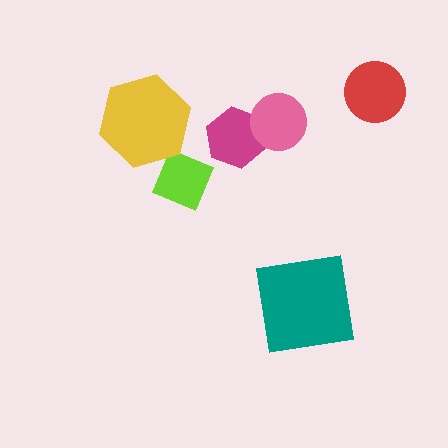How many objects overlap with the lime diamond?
1 object overlaps with the lime diamond.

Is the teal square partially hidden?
No, no other shape covers it.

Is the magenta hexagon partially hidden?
Yes, it is partially covered by another shape.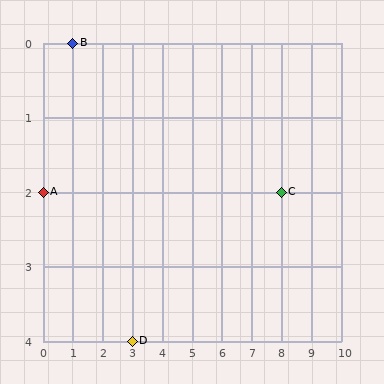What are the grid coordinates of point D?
Point D is at grid coordinates (3, 4).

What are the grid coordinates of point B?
Point B is at grid coordinates (1, 0).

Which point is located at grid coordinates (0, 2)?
Point A is at (0, 2).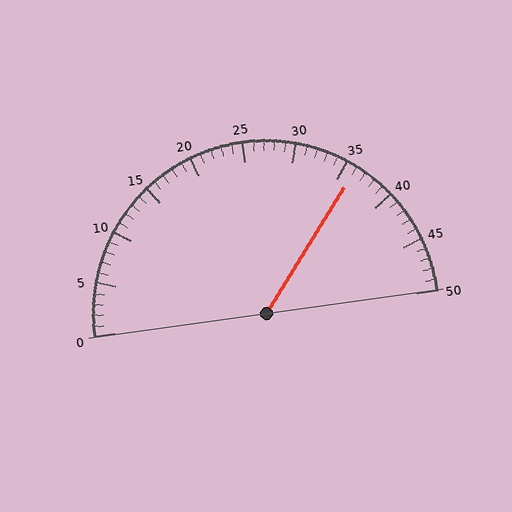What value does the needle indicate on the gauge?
The needle indicates approximately 36.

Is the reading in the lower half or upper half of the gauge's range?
The reading is in the upper half of the range (0 to 50).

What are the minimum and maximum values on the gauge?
The gauge ranges from 0 to 50.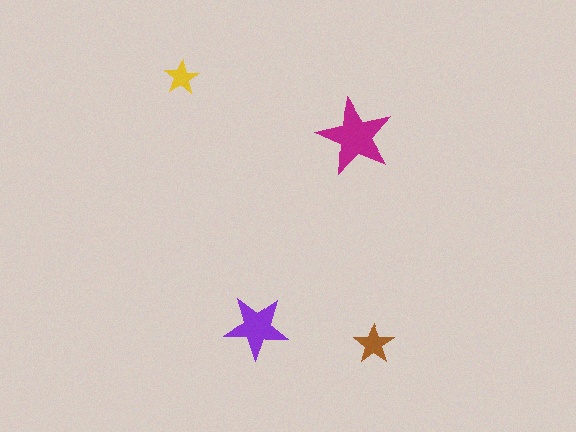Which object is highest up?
The yellow star is topmost.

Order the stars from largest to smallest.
the magenta one, the purple one, the brown one, the yellow one.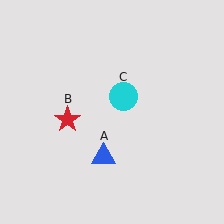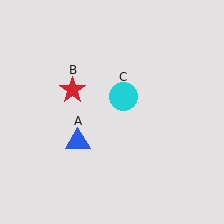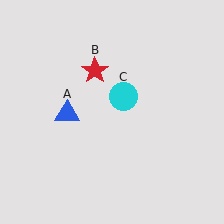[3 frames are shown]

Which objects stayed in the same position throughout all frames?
Cyan circle (object C) remained stationary.